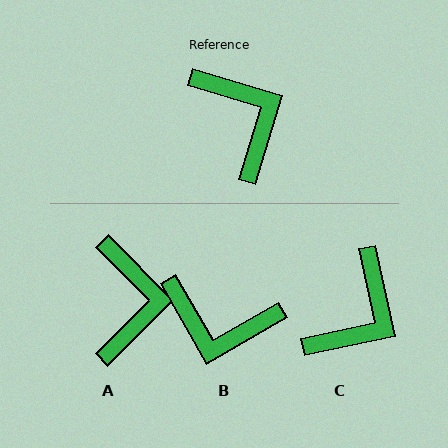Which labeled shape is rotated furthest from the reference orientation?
B, about 133 degrees away.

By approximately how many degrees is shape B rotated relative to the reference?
Approximately 133 degrees clockwise.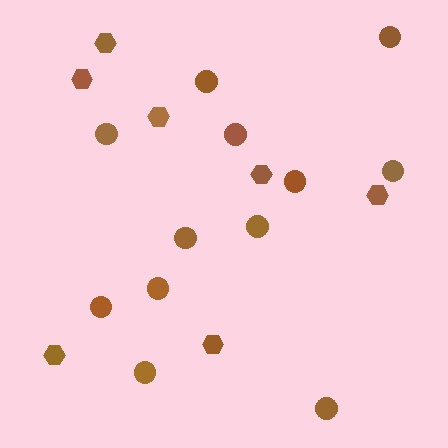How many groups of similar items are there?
There are 2 groups: one group of circles (12) and one group of hexagons (7).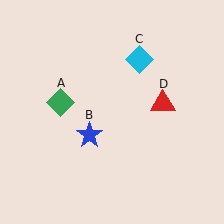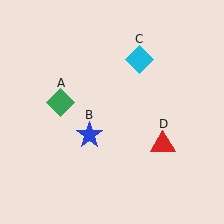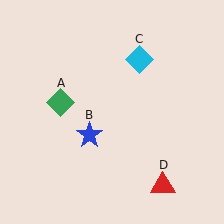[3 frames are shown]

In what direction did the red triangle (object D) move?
The red triangle (object D) moved down.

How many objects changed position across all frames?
1 object changed position: red triangle (object D).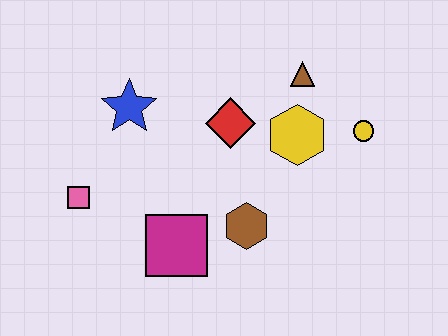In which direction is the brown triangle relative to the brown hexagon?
The brown triangle is above the brown hexagon.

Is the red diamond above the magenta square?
Yes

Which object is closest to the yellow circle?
The yellow hexagon is closest to the yellow circle.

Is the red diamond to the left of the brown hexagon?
Yes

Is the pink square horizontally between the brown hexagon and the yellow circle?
No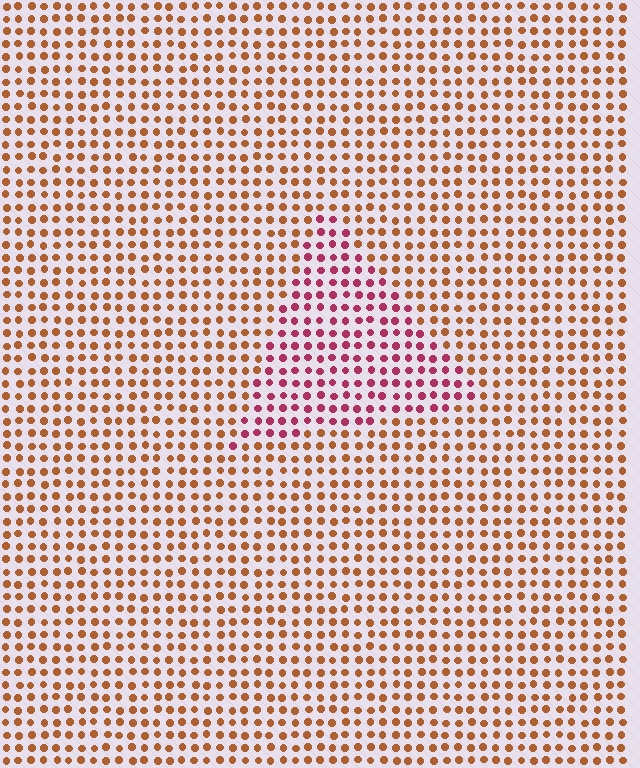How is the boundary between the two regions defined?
The boundary is defined purely by a slight shift in hue (about 45 degrees). Spacing, size, and orientation are identical on both sides.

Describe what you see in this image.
The image is filled with small brown elements in a uniform arrangement. A triangle-shaped region is visible where the elements are tinted to a slightly different hue, forming a subtle color boundary.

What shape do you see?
I see a triangle.